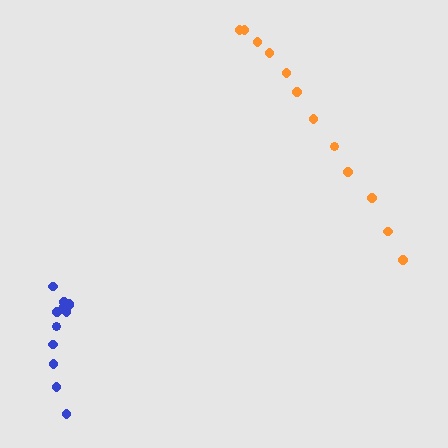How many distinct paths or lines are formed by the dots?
There are 2 distinct paths.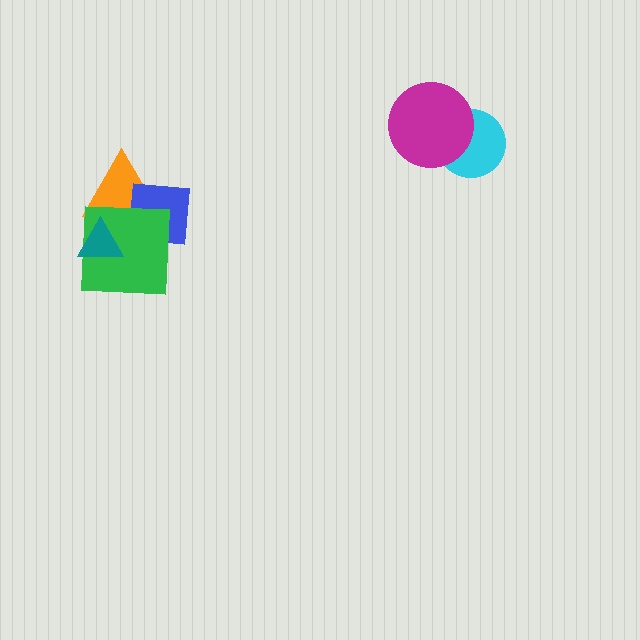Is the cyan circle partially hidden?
Yes, it is partially covered by another shape.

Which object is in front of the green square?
The teal triangle is in front of the green square.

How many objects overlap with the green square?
3 objects overlap with the green square.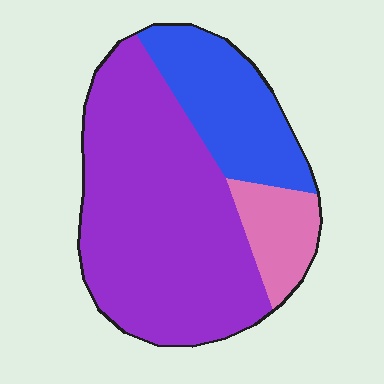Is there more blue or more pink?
Blue.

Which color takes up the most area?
Purple, at roughly 65%.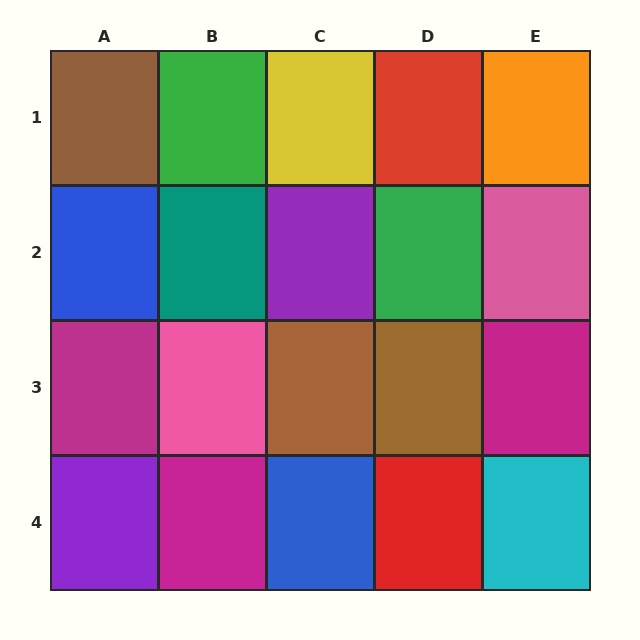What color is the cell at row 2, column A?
Blue.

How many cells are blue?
2 cells are blue.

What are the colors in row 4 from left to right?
Purple, magenta, blue, red, cyan.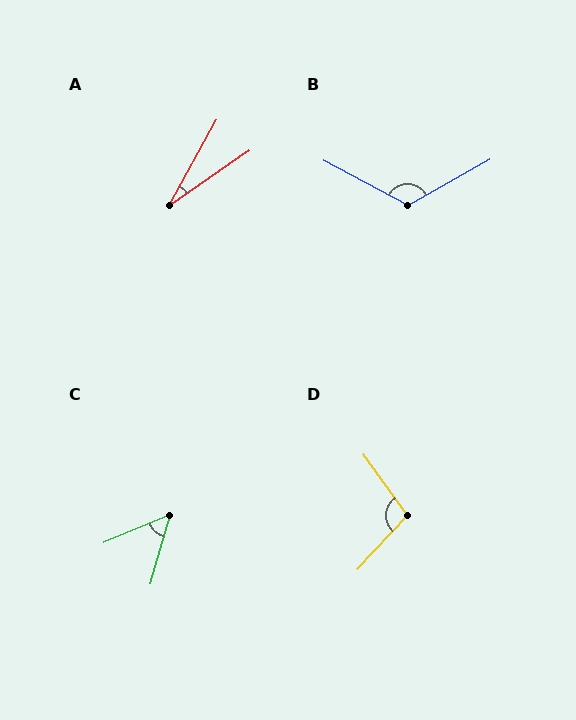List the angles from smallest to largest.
A (27°), C (51°), D (102°), B (123°).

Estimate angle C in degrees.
Approximately 51 degrees.